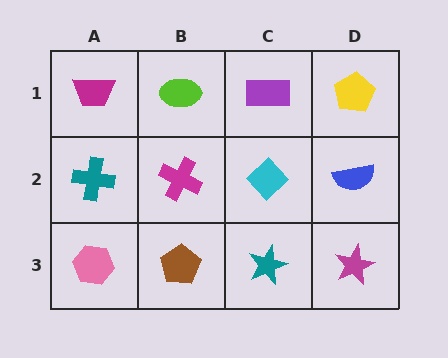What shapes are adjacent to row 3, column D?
A blue semicircle (row 2, column D), a teal star (row 3, column C).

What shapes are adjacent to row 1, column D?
A blue semicircle (row 2, column D), a purple rectangle (row 1, column C).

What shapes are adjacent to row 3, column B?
A magenta cross (row 2, column B), a pink hexagon (row 3, column A), a teal star (row 3, column C).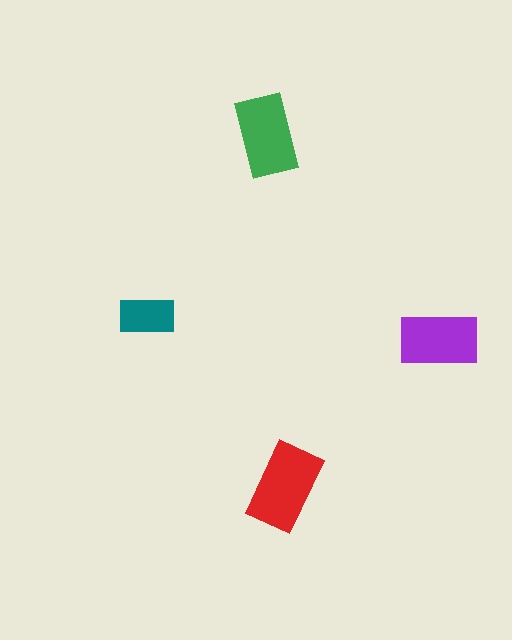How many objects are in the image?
There are 4 objects in the image.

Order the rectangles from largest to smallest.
the red one, the green one, the purple one, the teal one.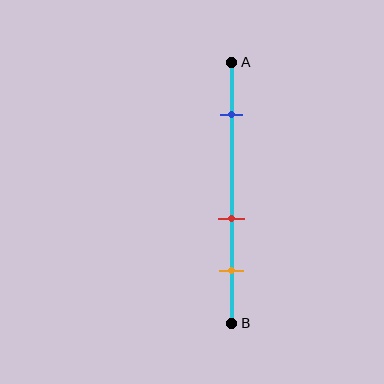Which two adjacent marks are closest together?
The red and orange marks are the closest adjacent pair.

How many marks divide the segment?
There are 3 marks dividing the segment.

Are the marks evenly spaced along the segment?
No, the marks are not evenly spaced.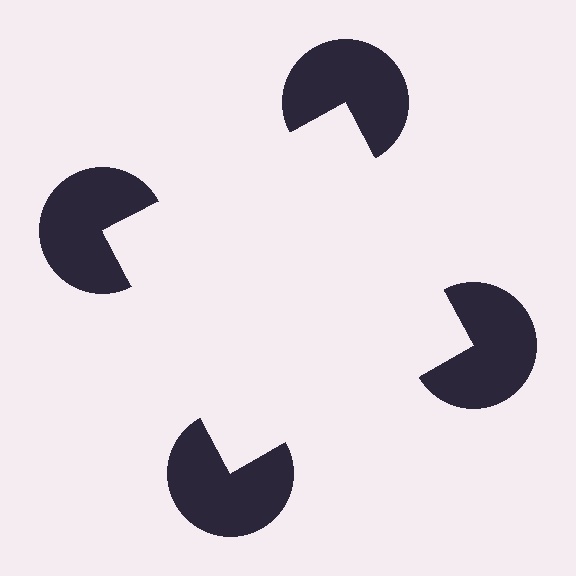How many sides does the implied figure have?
4 sides.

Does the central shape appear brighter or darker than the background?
It typically appears slightly brighter than the background, even though no actual brightness change is drawn.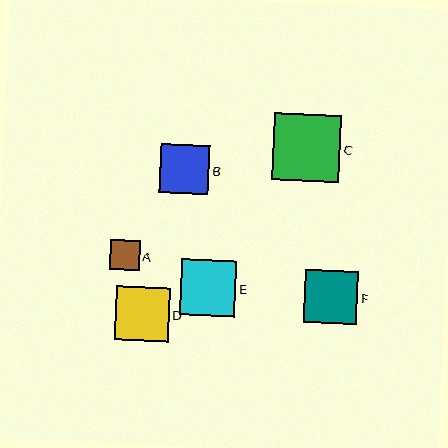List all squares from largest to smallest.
From largest to smallest: C, E, D, F, B, A.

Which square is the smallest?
Square A is the smallest with a size of approximately 30 pixels.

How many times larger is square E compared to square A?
Square E is approximately 1.8 times the size of square A.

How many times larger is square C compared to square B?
Square C is approximately 1.4 times the size of square B.